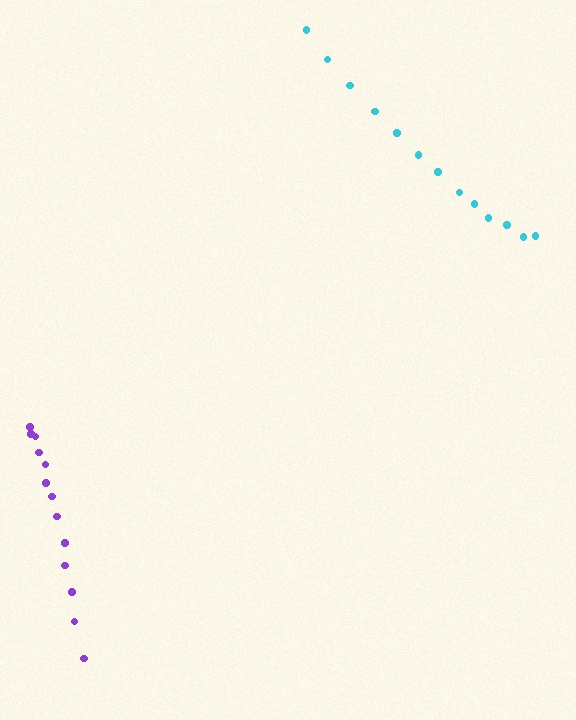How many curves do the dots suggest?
There are 2 distinct paths.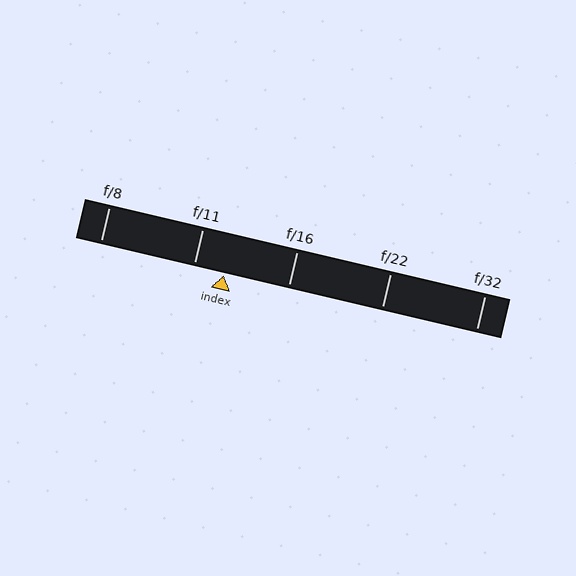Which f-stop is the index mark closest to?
The index mark is closest to f/11.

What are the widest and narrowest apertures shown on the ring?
The widest aperture shown is f/8 and the narrowest is f/32.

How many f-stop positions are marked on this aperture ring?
There are 5 f-stop positions marked.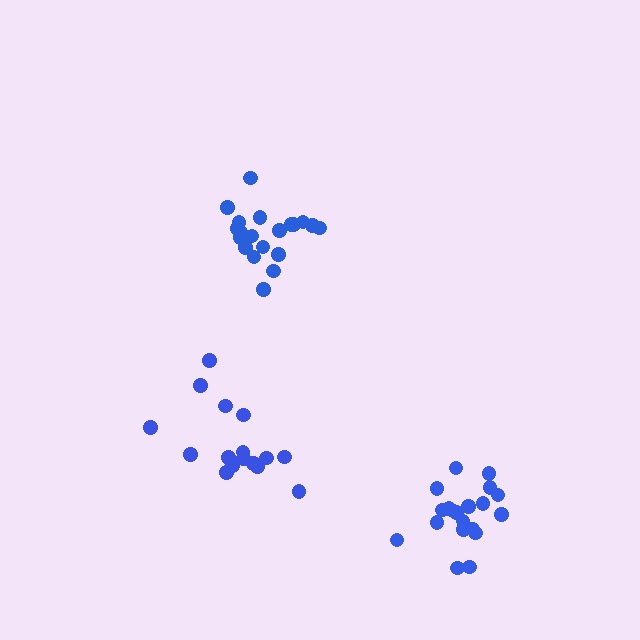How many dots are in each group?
Group 1: 16 dots, Group 2: 20 dots, Group 3: 20 dots (56 total).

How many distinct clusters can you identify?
There are 3 distinct clusters.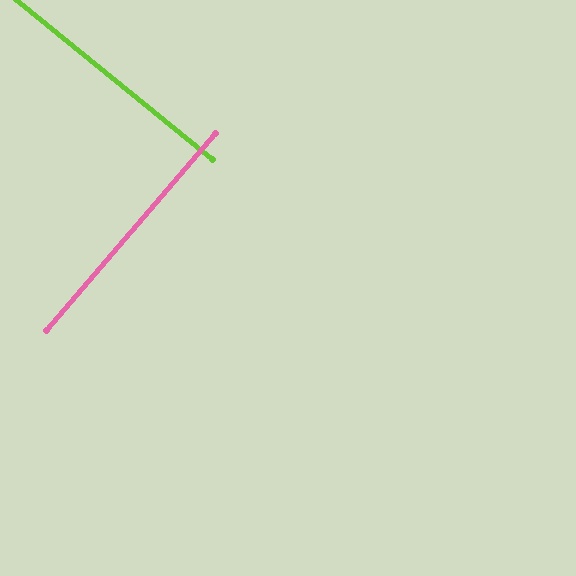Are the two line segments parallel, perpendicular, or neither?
Perpendicular — they meet at approximately 88°.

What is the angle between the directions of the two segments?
Approximately 88 degrees.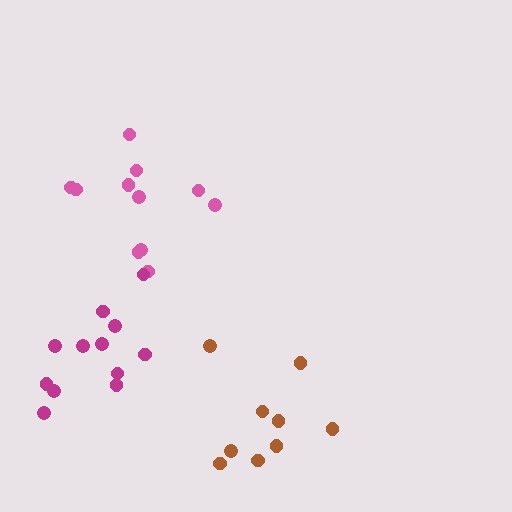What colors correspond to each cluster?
The clusters are colored: pink, brown, magenta.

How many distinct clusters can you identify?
There are 3 distinct clusters.